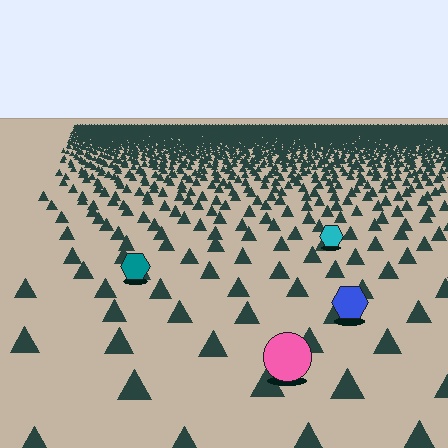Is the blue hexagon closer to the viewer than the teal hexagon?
Yes. The blue hexagon is closer — you can tell from the texture gradient: the ground texture is coarser near it.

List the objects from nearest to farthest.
From nearest to farthest: the pink circle, the blue hexagon, the teal hexagon, the cyan hexagon.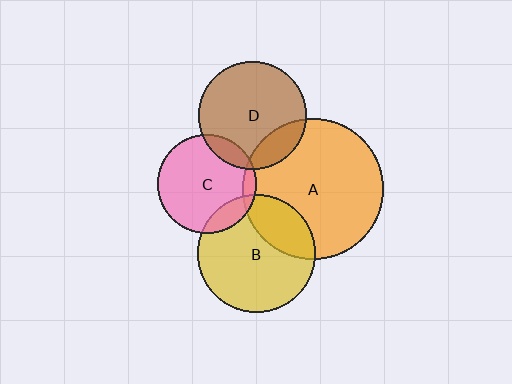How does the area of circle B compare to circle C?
Approximately 1.5 times.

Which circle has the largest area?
Circle A (orange).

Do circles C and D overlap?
Yes.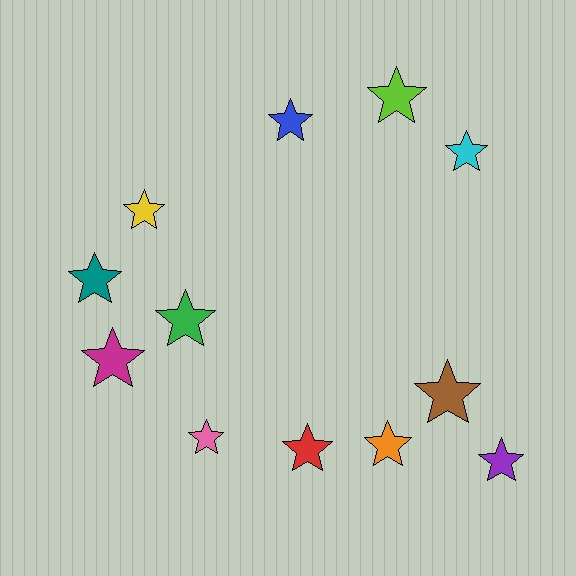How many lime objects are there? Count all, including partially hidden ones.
There is 1 lime object.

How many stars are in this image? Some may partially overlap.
There are 12 stars.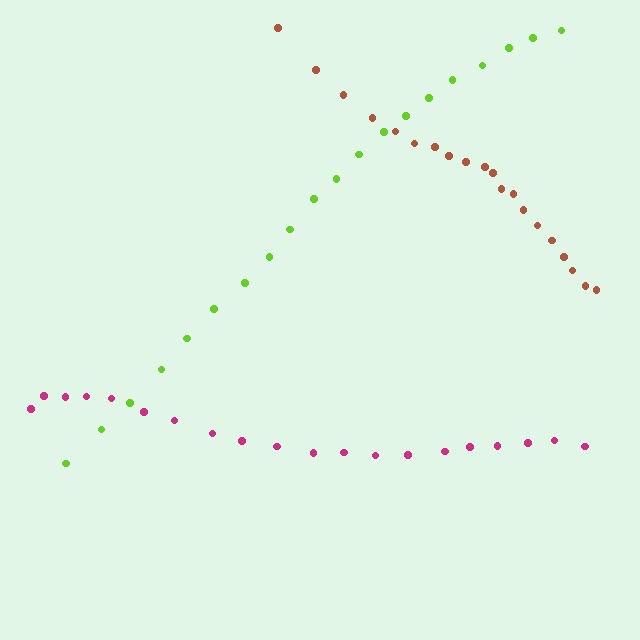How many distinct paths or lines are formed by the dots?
There are 3 distinct paths.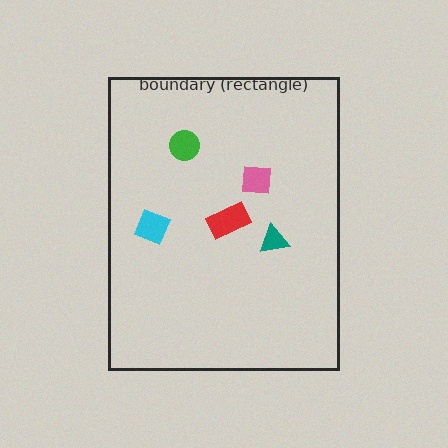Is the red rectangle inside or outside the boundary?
Inside.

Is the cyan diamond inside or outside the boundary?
Inside.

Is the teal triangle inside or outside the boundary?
Inside.